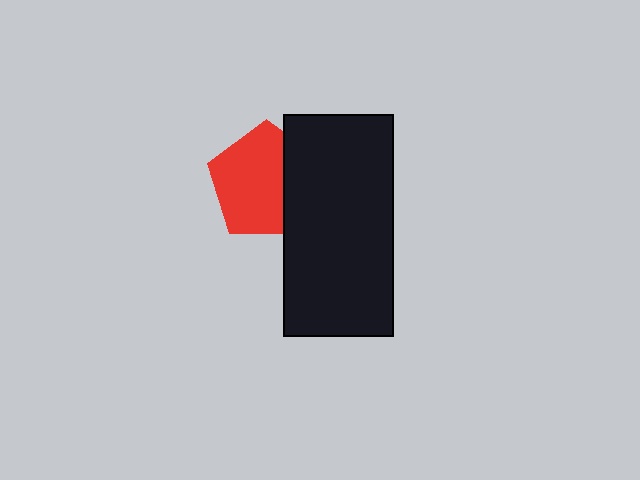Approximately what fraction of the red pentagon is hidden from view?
Roughly 31% of the red pentagon is hidden behind the black rectangle.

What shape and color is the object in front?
The object in front is a black rectangle.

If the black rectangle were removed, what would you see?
You would see the complete red pentagon.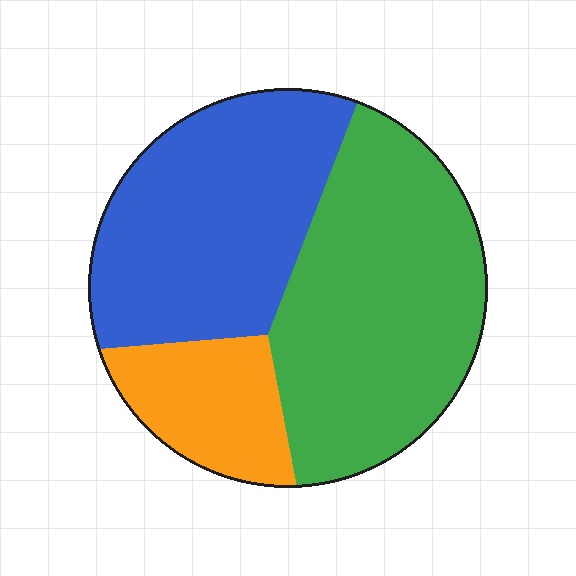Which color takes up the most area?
Green, at roughly 45%.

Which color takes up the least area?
Orange, at roughly 15%.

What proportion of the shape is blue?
Blue covers 39% of the shape.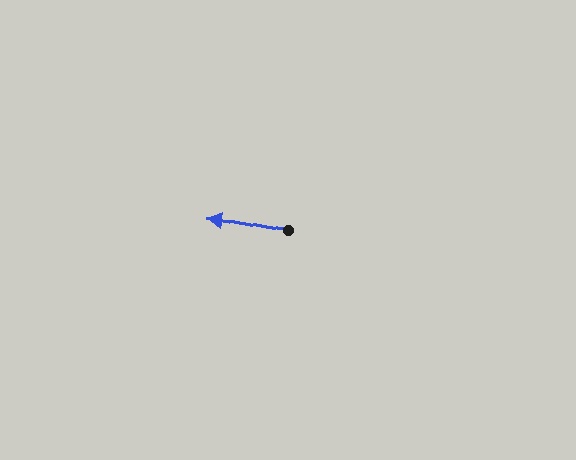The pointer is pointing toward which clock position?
Roughly 9 o'clock.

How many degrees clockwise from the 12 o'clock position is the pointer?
Approximately 280 degrees.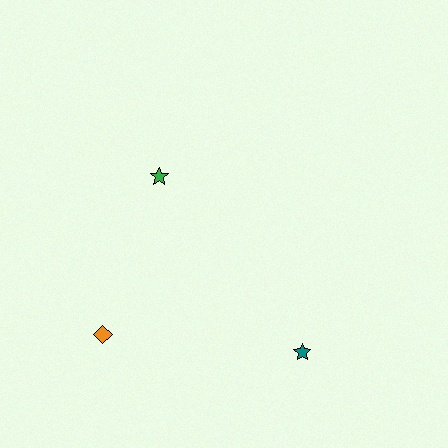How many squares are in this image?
There are no squares.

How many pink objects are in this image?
There are no pink objects.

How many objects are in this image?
There are 3 objects.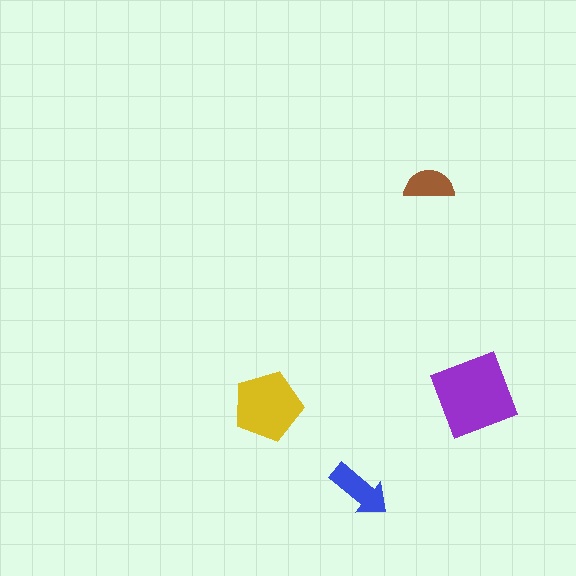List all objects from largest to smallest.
The purple square, the yellow pentagon, the blue arrow, the brown semicircle.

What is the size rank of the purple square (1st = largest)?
1st.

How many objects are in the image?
There are 4 objects in the image.